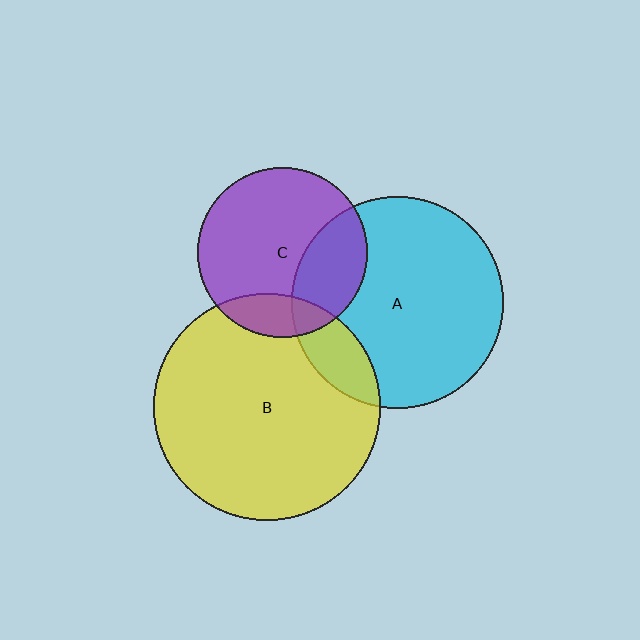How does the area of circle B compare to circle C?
Approximately 1.8 times.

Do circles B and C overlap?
Yes.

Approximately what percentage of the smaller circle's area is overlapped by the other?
Approximately 15%.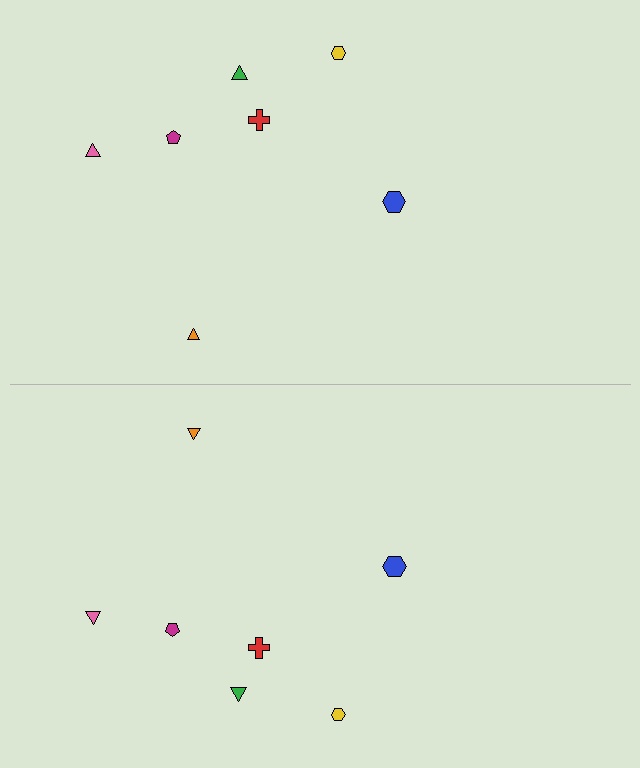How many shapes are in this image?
There are 14 shapes in this image.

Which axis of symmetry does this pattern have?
The pattern has a horizontal axis of symmetry running through the center of the image.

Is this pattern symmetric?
Yes, this pattern has bilateral (reflection) symmetry.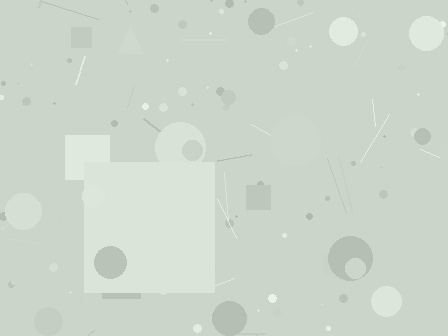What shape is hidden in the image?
A square is hidden in the image.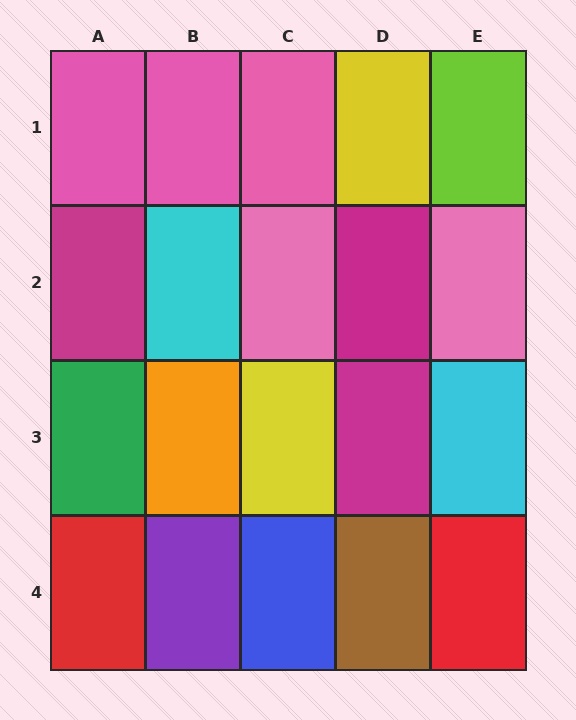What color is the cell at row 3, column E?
Cyan.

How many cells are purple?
1 cell is purple.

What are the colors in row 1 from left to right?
Pink, pink, pink, yellow, lime.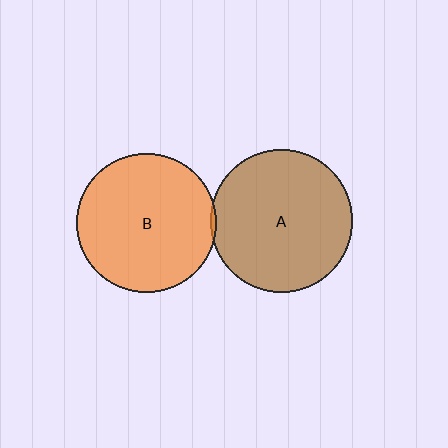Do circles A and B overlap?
Yes.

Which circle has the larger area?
Circle A (brown).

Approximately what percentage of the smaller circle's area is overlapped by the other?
Approximately 5%.